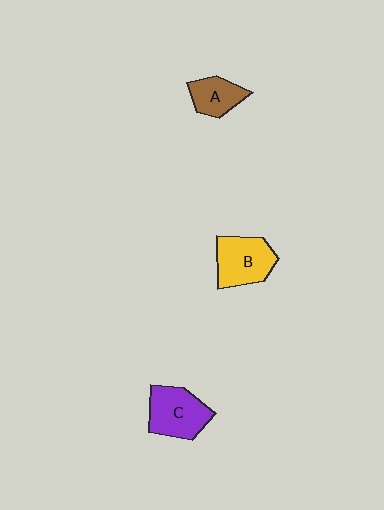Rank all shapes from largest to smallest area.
From largest to smallest: C (purple), B (yellow), A (brown).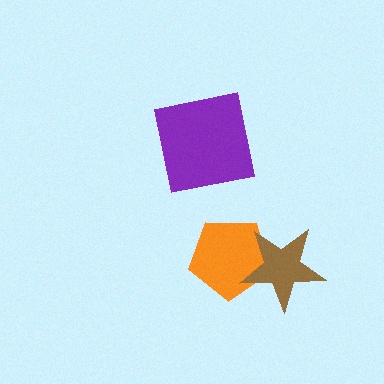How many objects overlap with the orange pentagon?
1 object overlaps with the orange pentagon.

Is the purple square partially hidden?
No, no other shape covers it.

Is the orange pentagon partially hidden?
Yes, it is partially covered by another shape.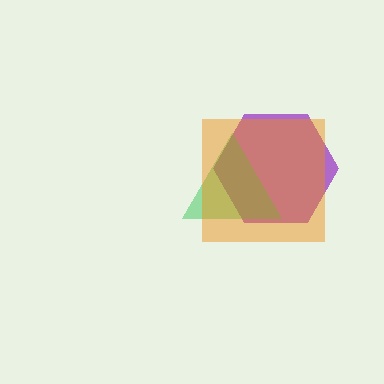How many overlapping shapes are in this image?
There are 3 overlapping shapes in the image.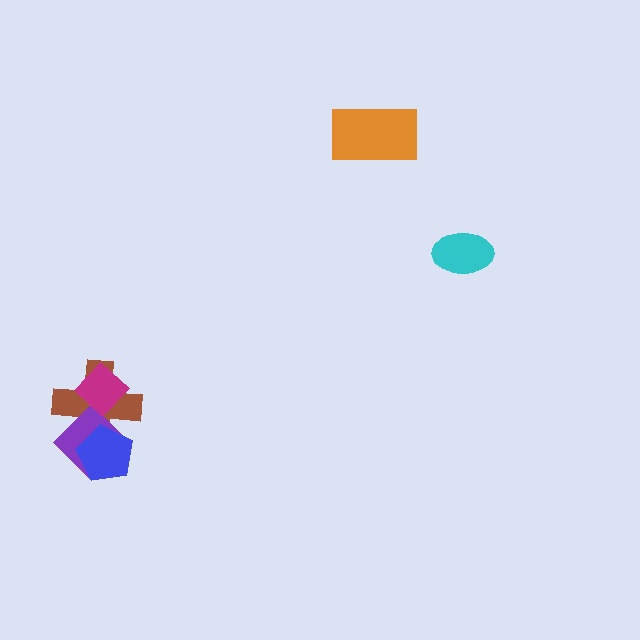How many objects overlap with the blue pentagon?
2 objects overlap with the blue pentagon.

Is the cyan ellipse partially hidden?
No, no other shape covers it.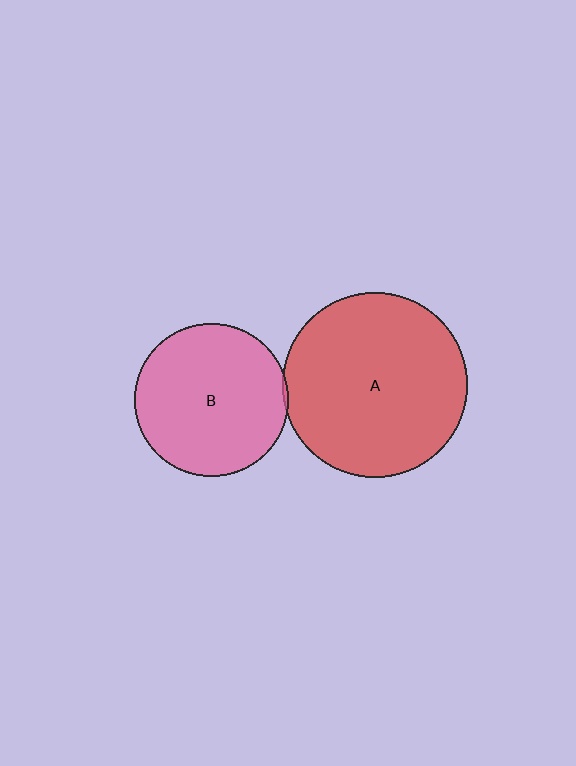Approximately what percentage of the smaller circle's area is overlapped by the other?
Approximately 5%.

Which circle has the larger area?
Circle A (red).